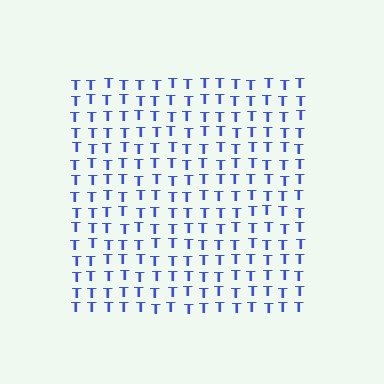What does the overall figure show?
The overall figure shows a square.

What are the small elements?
The small elements are letter T's.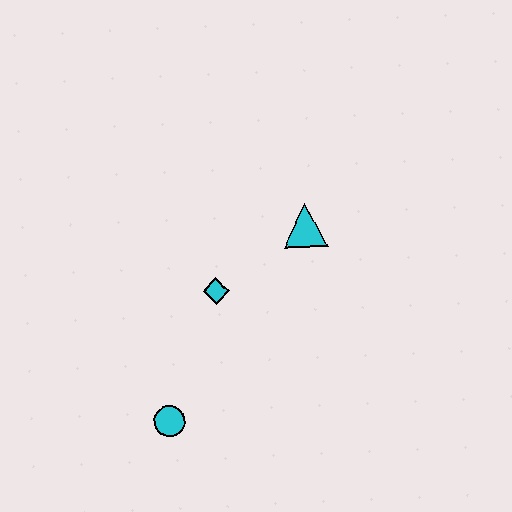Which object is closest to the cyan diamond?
The cyan triangle is closest to the cyan diamond.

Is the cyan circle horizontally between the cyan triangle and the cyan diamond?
No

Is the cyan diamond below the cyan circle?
No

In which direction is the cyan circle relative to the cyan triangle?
The cyan circle is below the cyan triangle.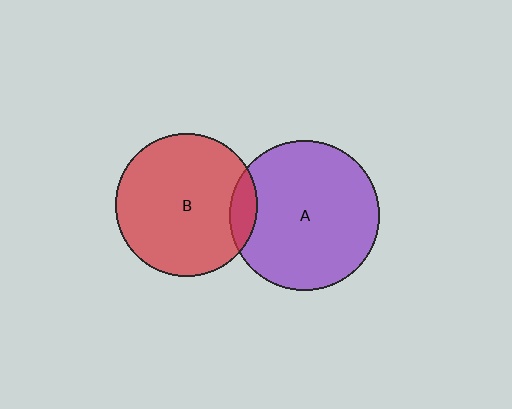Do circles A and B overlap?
Yes.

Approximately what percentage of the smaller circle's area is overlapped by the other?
Approximately 10%.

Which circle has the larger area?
Circle A (purple).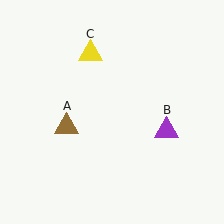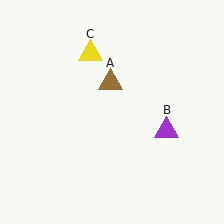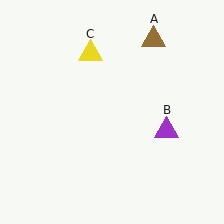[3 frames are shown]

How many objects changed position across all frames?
1 object changed position: brown triangle (object A).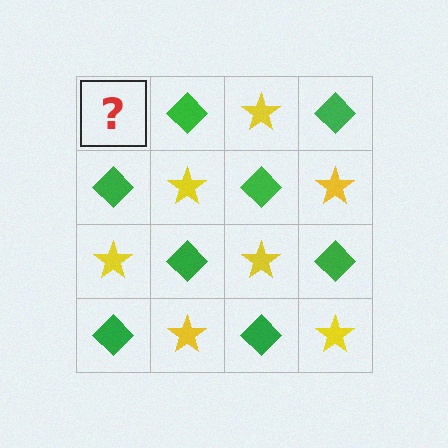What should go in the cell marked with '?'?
The missing cell should contain a yellow star.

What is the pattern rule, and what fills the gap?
The rule is that it alternates yellow star and green diamond in a checkerboard pattern. The gap should be filled with a yellow star.